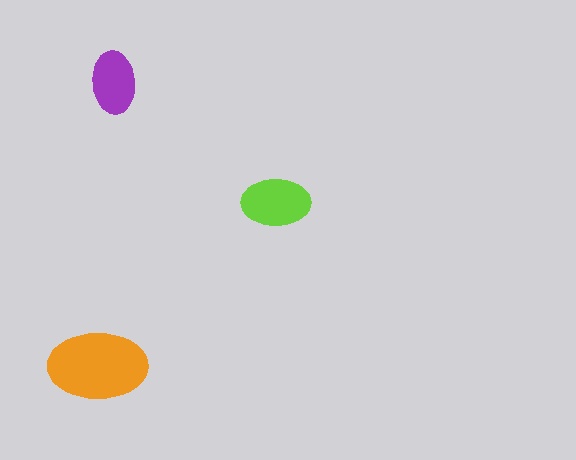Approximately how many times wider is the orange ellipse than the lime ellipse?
About 1.5 times wider.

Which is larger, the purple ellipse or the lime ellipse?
The lime one.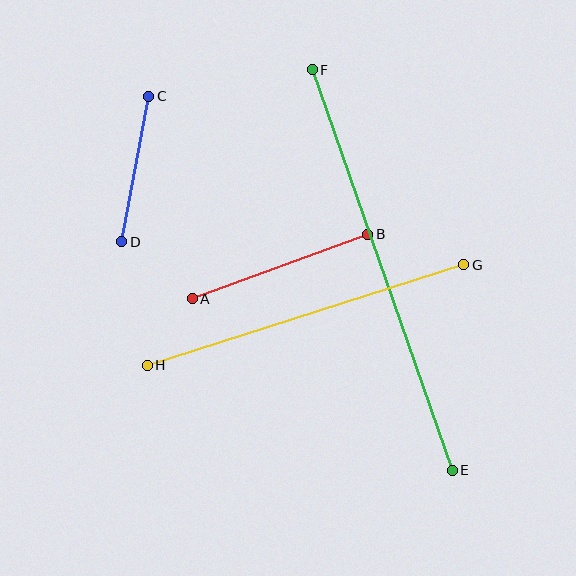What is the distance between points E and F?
The distance is approximately 424 pixels.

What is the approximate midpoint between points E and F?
The midpoint is at approximately (382, 270) pixels.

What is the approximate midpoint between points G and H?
The midpoint is at approximately (305, 315) pixels.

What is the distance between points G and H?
The distance is approximately 332 pixels.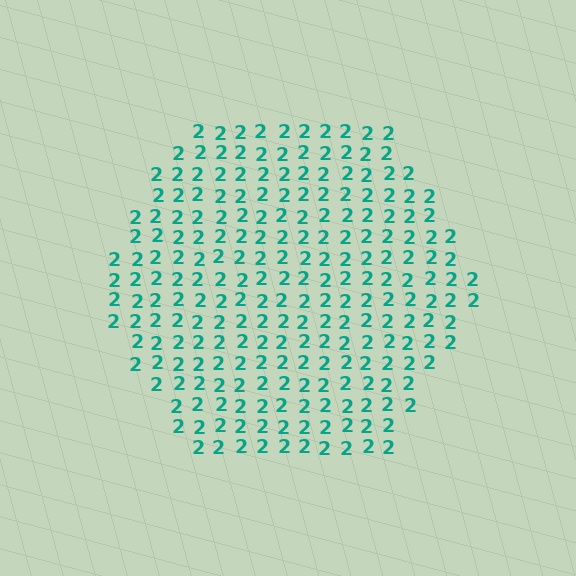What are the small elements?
The small elements are digit 2's.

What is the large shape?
The large shape is a hexagon.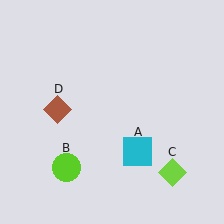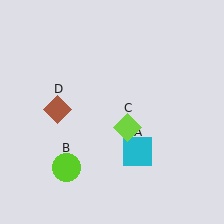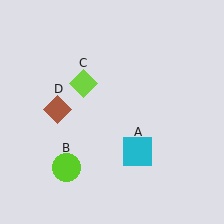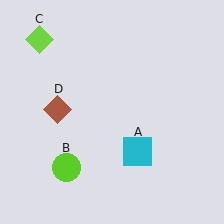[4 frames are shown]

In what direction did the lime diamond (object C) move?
The lime diamond (object C) moved up and to the left.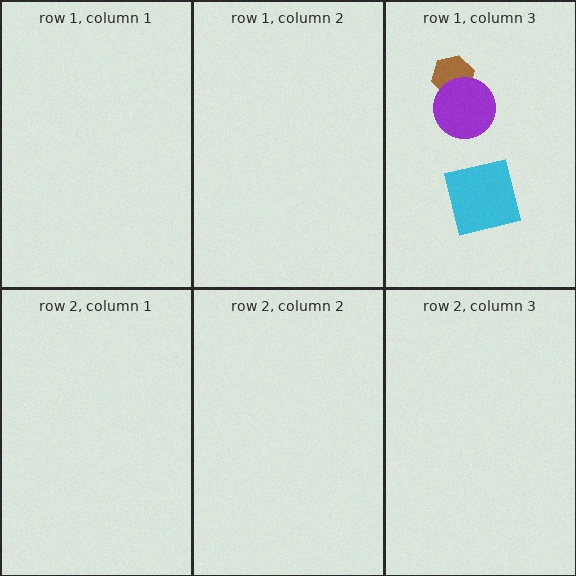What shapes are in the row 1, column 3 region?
The cyan square, the brown hexagon, the purple circle.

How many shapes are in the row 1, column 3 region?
3.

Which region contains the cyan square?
The row 1, column 3 region.